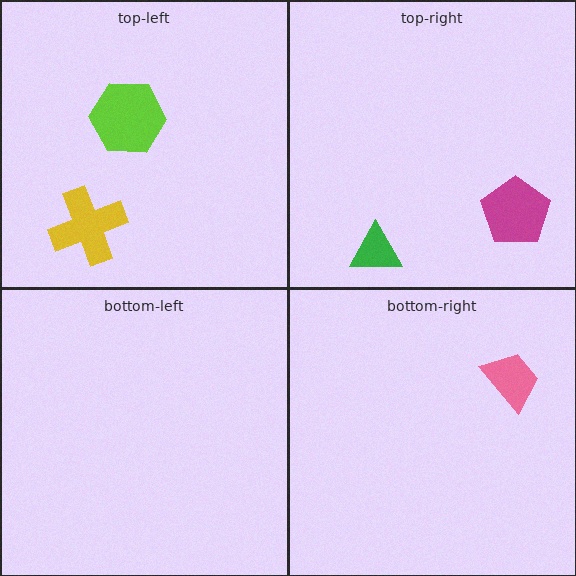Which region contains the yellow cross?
The top-left region.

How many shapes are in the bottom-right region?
1.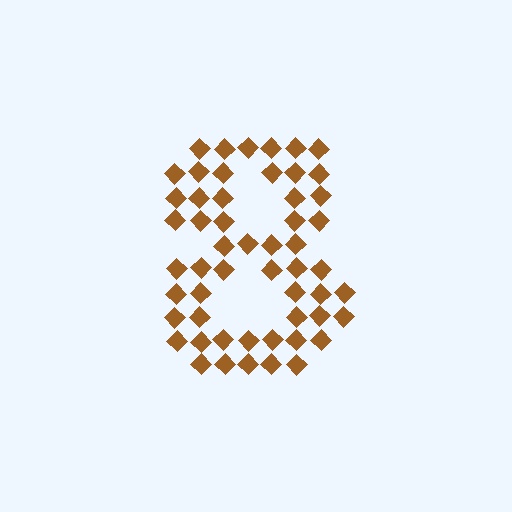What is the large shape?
The large shape is the digit 8.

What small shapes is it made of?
It is made of small diamonds.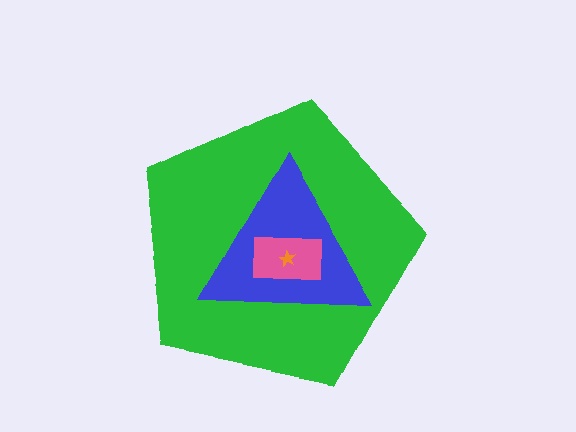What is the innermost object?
The orange star.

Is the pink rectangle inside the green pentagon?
Yes.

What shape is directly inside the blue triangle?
The pink rectangle.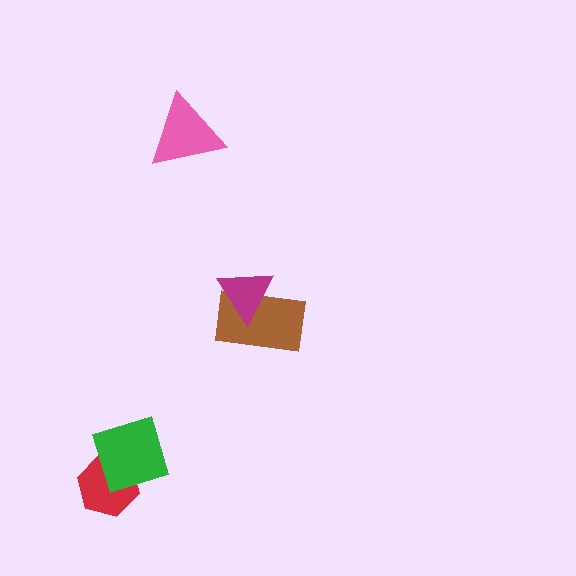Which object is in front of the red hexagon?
The green diamond is in front of the red hexagon.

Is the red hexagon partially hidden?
Yes, it is partially covered by another shape.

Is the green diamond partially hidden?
No, no other shape covers it.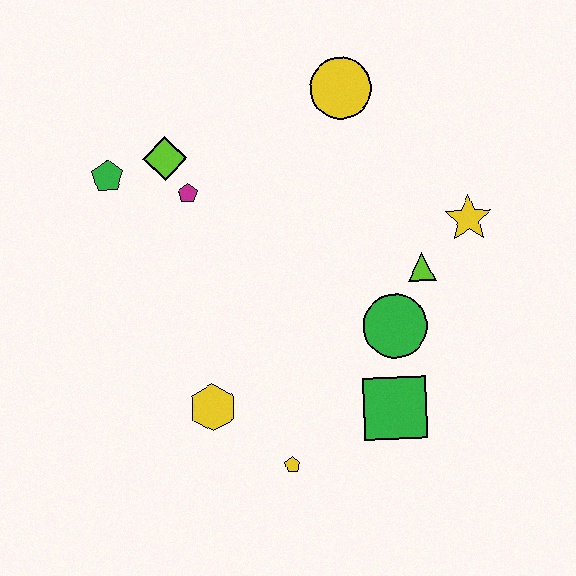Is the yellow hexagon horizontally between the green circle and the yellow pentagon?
No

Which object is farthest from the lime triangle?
The green pentagon is farthest from the lime triangle.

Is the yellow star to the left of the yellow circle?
No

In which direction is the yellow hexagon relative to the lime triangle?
The yellow hexagon is to the left of the lime triangle.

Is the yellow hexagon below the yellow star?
Yes